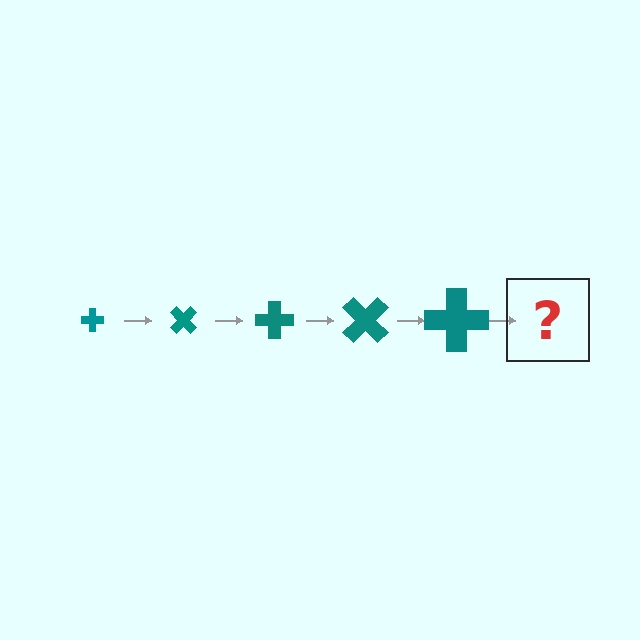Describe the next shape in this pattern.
It should be a cross, larger than the previous one and rotated 225 degrees from the start.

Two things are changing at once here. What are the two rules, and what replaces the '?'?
The two rules are that the cross grows larger each step and it rotates 45 degrees each step. The '?' should be a cross, larger than the previous one and rotated 225 degrees from the start.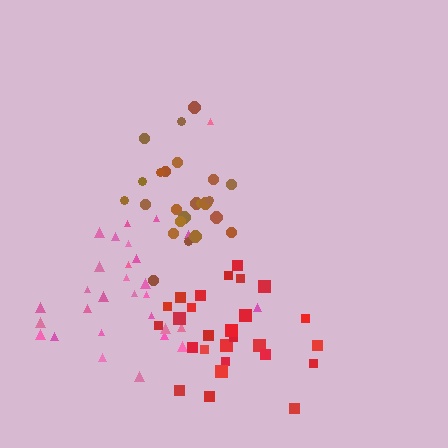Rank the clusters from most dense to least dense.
brown, red, pink.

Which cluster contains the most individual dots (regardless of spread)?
Pink (31).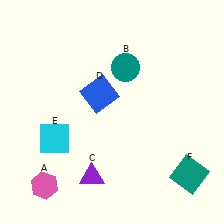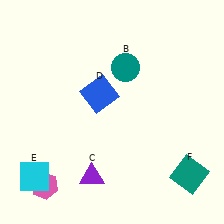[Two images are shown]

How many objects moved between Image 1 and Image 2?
1 object moved between the two images.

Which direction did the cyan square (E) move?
The cyan square (E) moved down.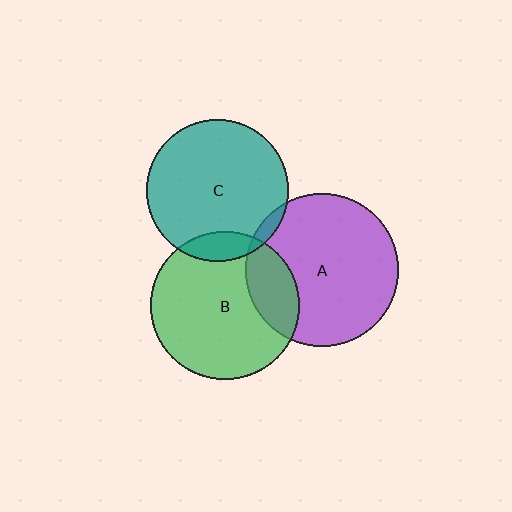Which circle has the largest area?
Circle A (purple).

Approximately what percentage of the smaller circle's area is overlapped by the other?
Approximately 10%.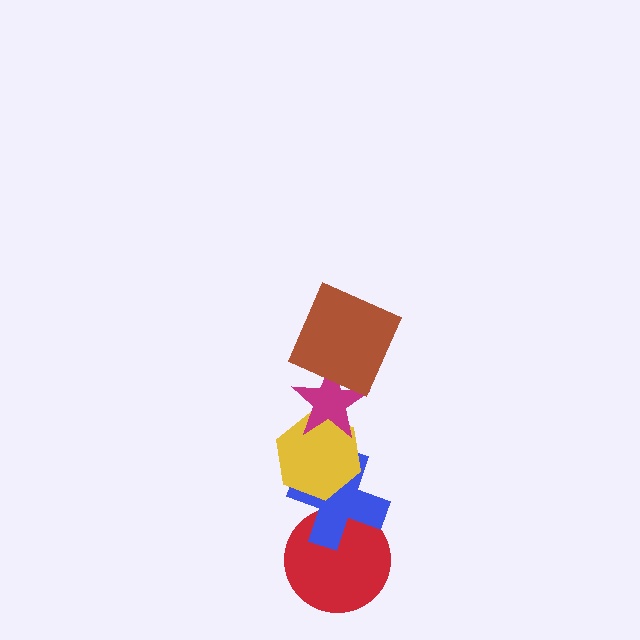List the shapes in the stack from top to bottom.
From top to bottom: the brown square, the magenta star, the yellow hexagon, the blue cross, the red circle.